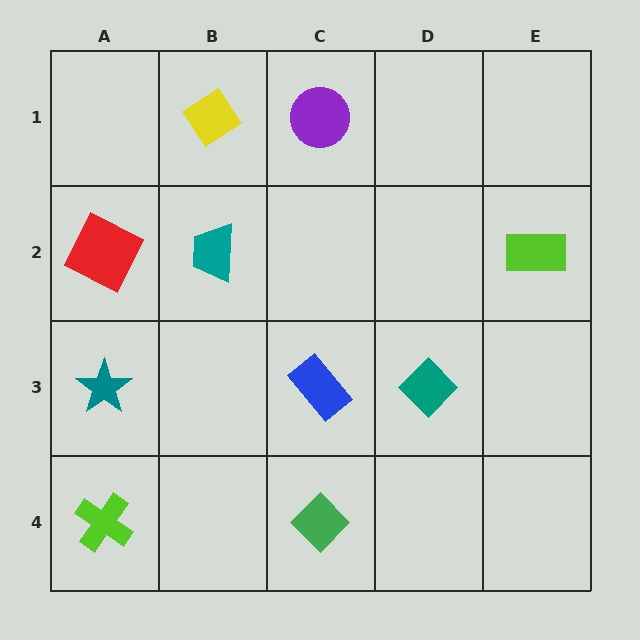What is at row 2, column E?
A lime rectangle.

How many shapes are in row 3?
3 shapes.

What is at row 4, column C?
A green diamond.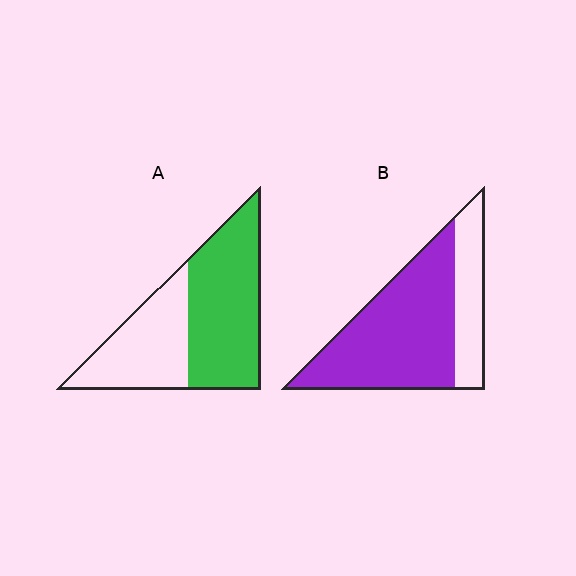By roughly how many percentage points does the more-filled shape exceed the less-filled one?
By roughly 15 percentage points (B over A).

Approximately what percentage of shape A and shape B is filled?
A is approximately 60% and B is approximately 75%.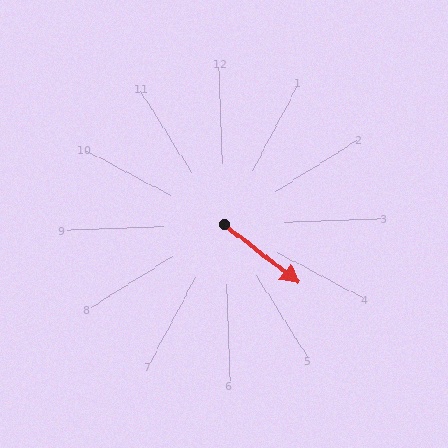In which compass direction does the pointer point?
Southeast.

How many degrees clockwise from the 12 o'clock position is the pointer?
Approximately 130 degrees.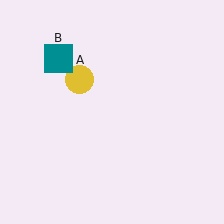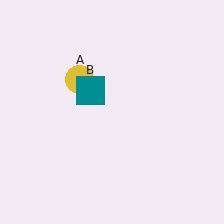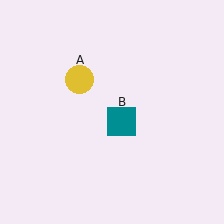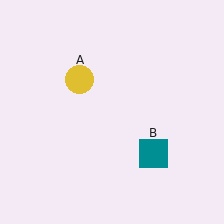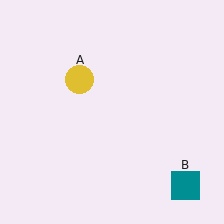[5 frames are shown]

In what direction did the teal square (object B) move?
The teal square (object B) moved down and to the right.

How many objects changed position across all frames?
1 object changed position: teal square (object B).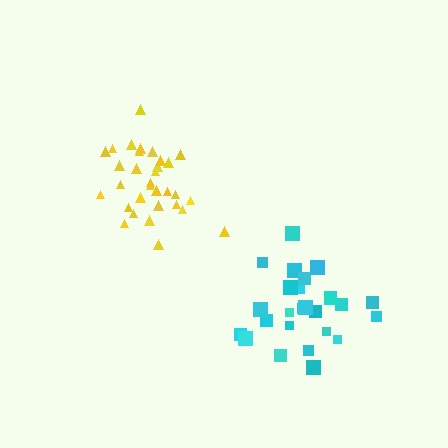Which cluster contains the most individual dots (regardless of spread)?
Yellow (32).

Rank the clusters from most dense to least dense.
yellow, cyan.